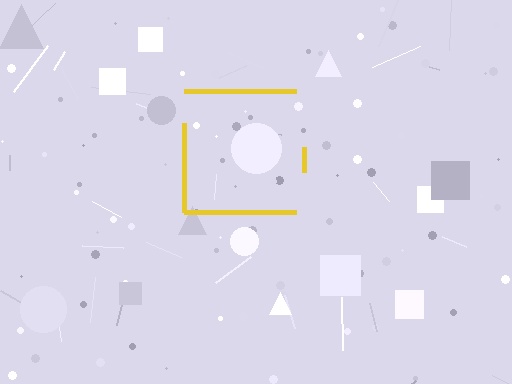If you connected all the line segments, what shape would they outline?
They would outline a square.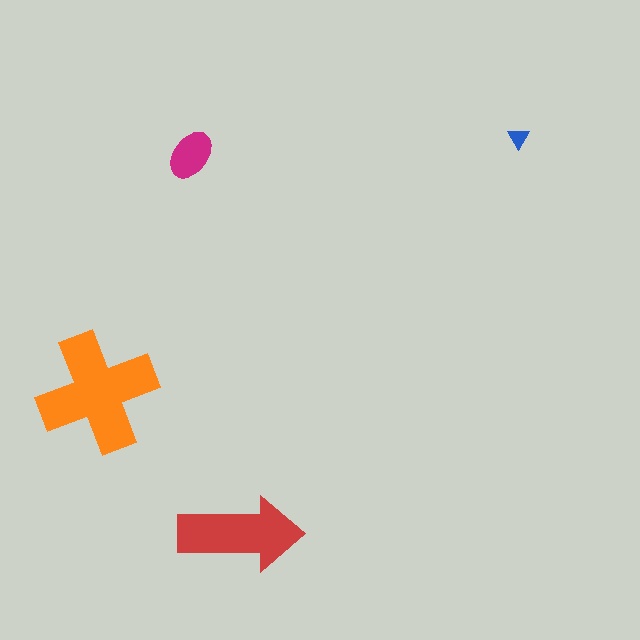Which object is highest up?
The blue triangle is topmost.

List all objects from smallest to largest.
The blue triangle, the magenta ellipse, the red arrow, the orange cross.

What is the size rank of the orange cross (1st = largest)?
1st.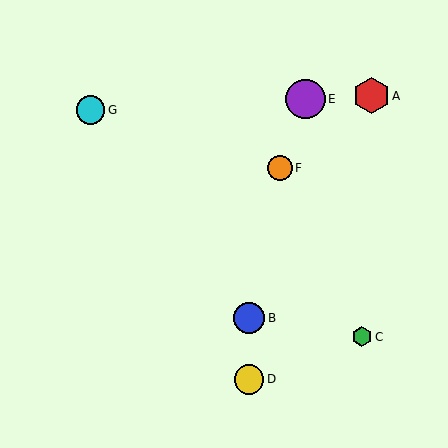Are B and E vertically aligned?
No, B is at x≈249 and E is at x≈305.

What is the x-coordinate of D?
Object D is at x≈249.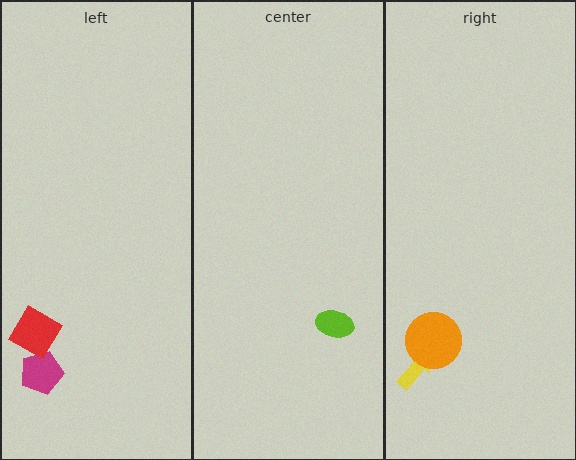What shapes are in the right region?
The yellow arrow, the orange circle.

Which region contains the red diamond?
The left region.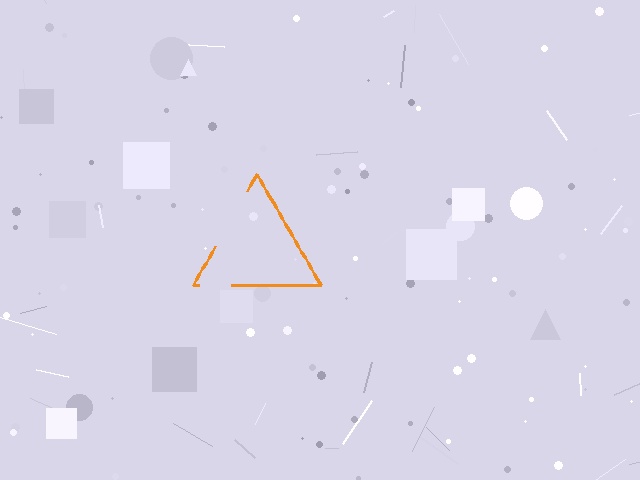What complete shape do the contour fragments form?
The contour fragments form a triangle.